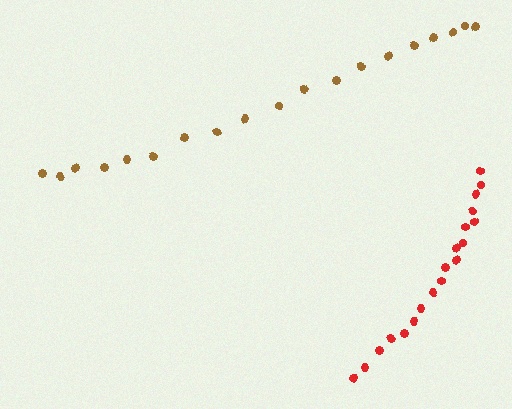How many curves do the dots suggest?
There are 2 distinct paths.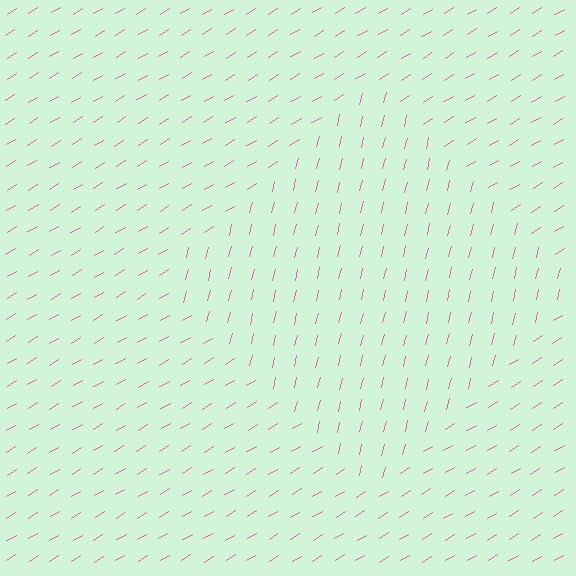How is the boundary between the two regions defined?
The boundary is defined purely by a change in line orientation (approximately 45 degrees difference). All lines are the same color and thickness.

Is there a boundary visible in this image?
Yes, there is a texture boundary formed by a change in line orientation.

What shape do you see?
I see a diamond.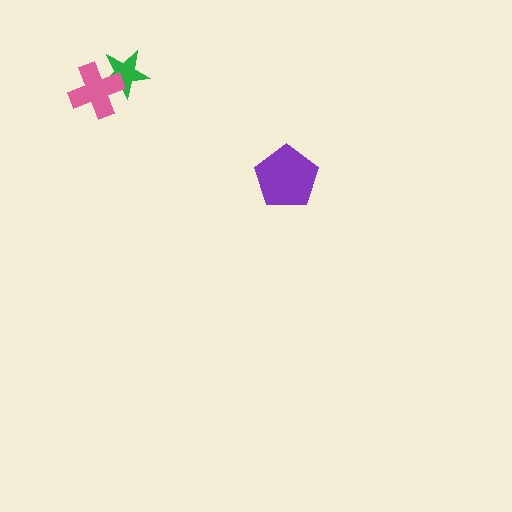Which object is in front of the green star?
The pink cross is in front of the green star.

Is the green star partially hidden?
Yes, it is partially covered by another shape.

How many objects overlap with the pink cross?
1 object overlaps with the pink cross.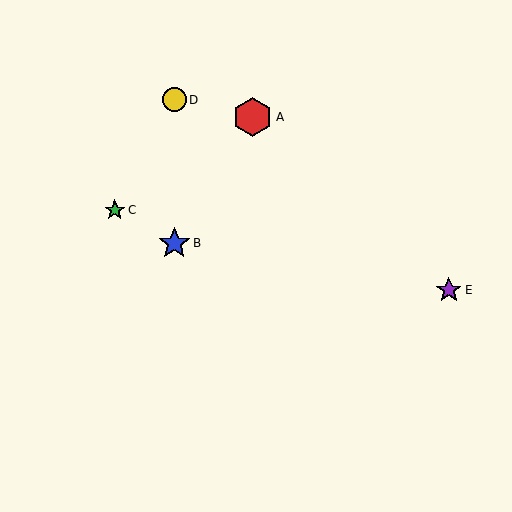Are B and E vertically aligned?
No, B is at x≈174 and E is at x≈449.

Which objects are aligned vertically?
Objects B, D are aligned vertically.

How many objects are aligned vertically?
2 objects (B, D) are aligned vertically.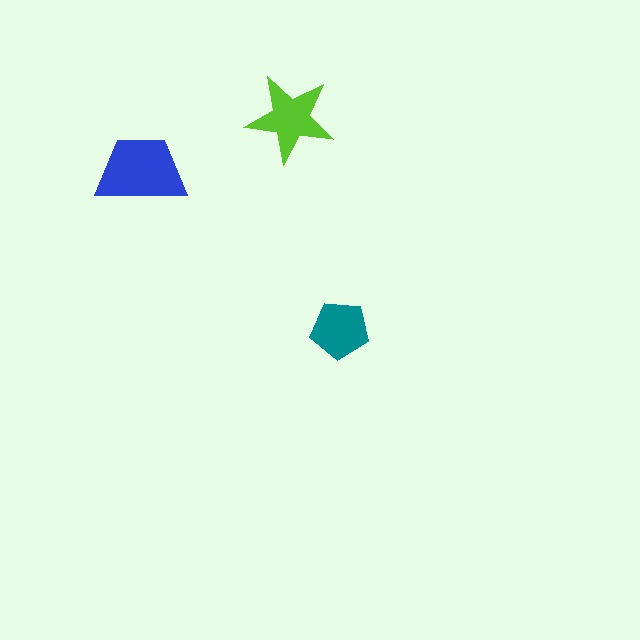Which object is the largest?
The blue trapezoid.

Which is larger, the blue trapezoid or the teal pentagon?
The blue trapezoid.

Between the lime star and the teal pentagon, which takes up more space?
The lime star.